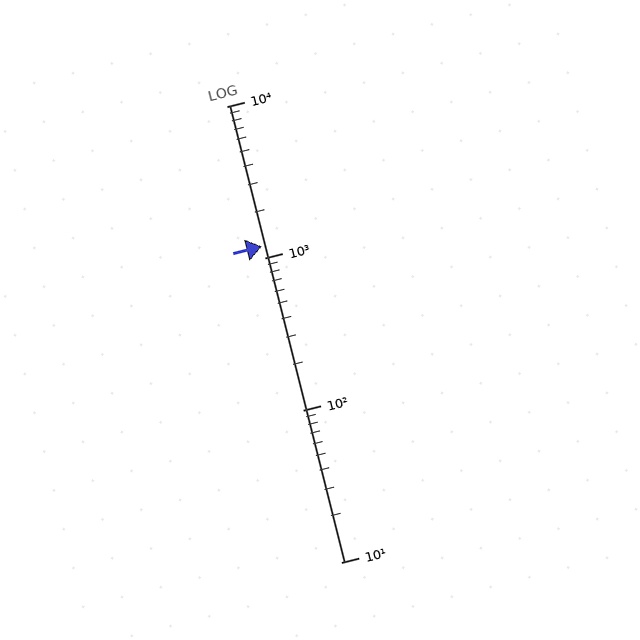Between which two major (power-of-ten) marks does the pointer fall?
The pointer is between 1000 and 10000.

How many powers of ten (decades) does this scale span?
The scale spans 3 decades, from 10 to 10000.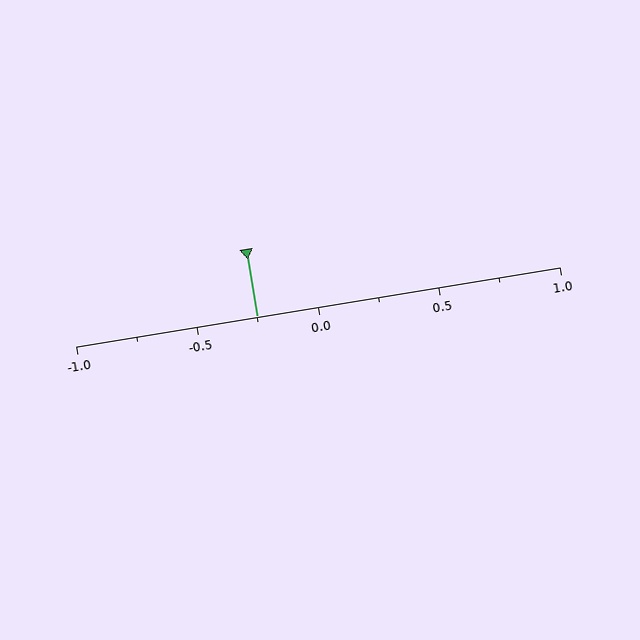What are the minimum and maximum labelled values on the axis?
The axis runs from -1.0 to 1.0.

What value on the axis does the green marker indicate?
The marker indicates approximately -0.25.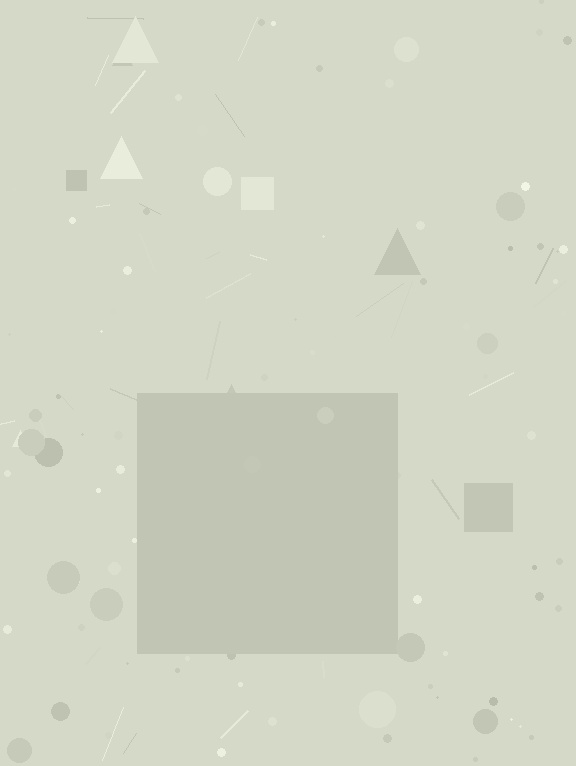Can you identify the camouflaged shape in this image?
The camouflaged shape is a square.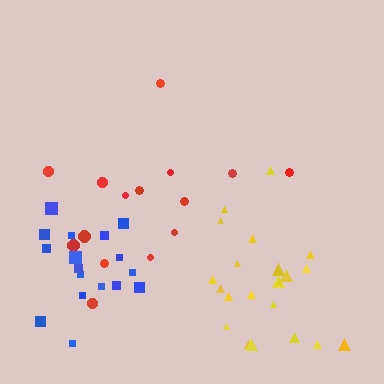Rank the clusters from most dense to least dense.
blue, yellow, red.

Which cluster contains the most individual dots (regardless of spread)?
Yellow (22).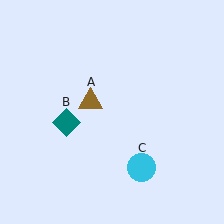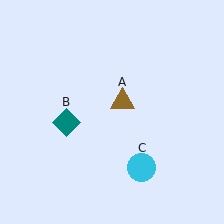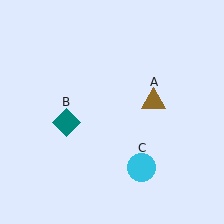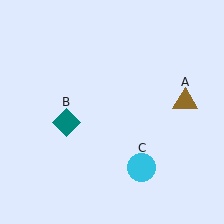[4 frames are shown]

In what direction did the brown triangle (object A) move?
The brown triangle (object A) moved right.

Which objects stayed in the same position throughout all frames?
Teal diamond (object B) and cyan circle (object C) remained stationary.